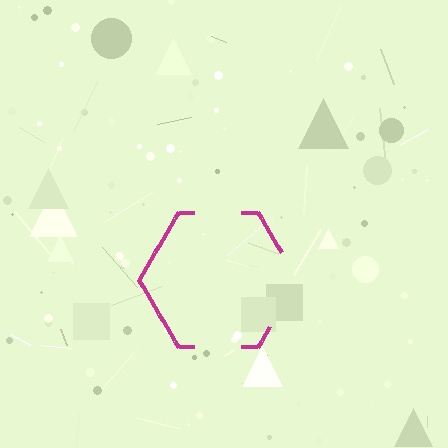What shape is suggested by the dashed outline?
The dashed outline suggests a hexagon.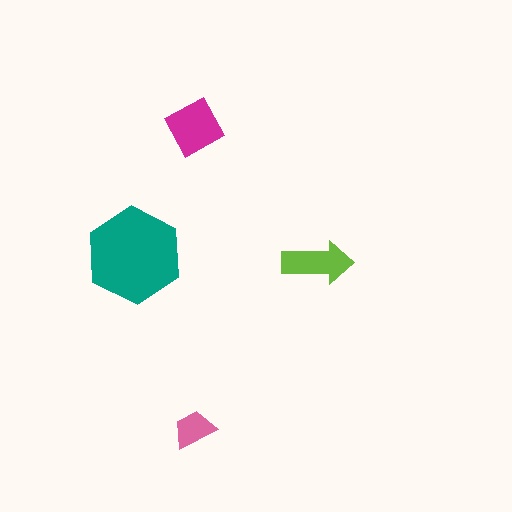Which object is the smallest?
The pink trapezoid.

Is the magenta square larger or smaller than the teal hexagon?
Smaller.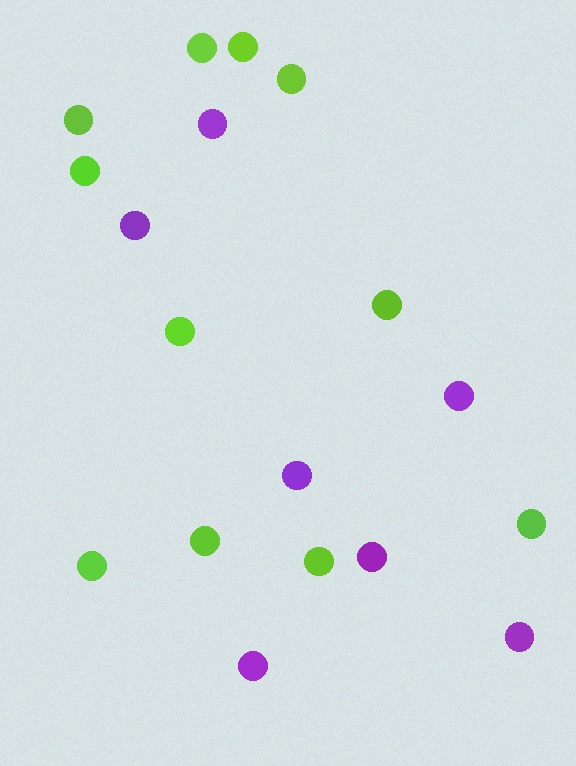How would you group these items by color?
There are 2 groups: one group of purple circles (7) and one group of lime circles (11).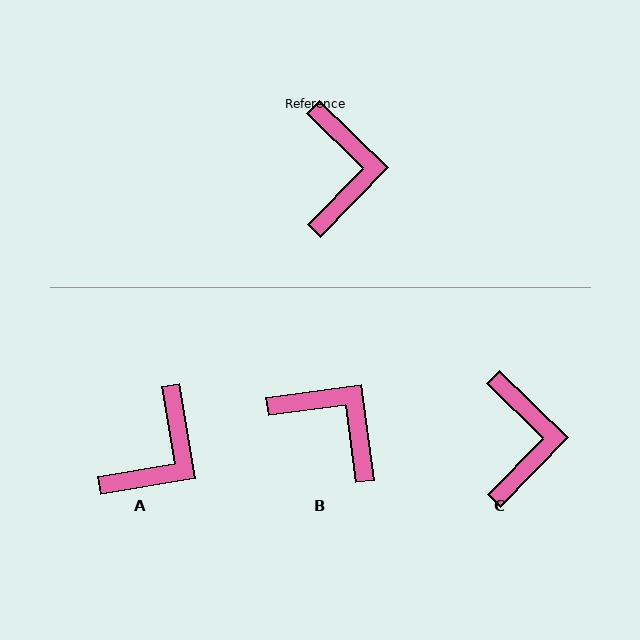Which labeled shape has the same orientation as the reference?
C.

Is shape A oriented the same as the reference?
No, it is off by about 36 degrees.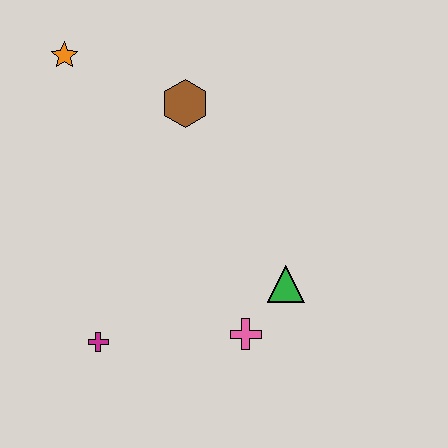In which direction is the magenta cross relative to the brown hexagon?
The magenta cross is below the brown hexagon.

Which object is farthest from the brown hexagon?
The magenta cross is farthest from the brown hexagon.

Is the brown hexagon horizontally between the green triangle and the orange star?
Yes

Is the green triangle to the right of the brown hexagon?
Yes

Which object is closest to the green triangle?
The pink cross is closest to the green triangle.